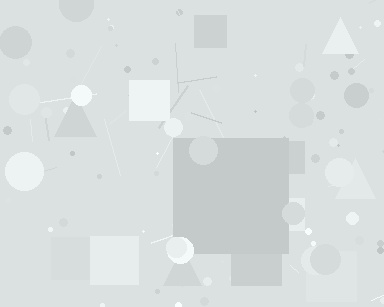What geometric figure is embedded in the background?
A square is embedded in the background.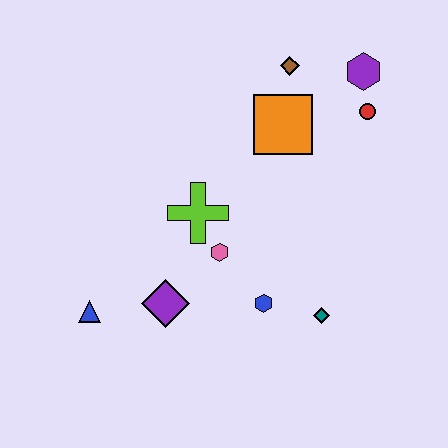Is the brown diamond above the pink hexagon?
Yes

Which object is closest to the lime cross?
The pink hexagon is closest to the lime cross.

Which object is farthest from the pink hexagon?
The purple hexagon is farthest from the pink hexagon.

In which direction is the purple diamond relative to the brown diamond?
The purple diamond is below the brown diamond.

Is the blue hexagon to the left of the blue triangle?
No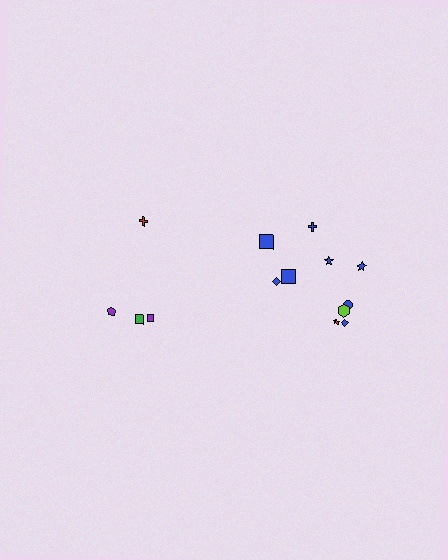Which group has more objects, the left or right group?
The right group.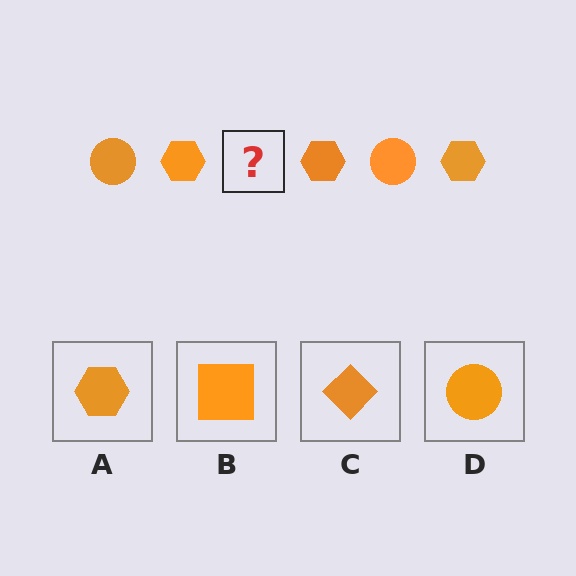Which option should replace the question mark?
Option D.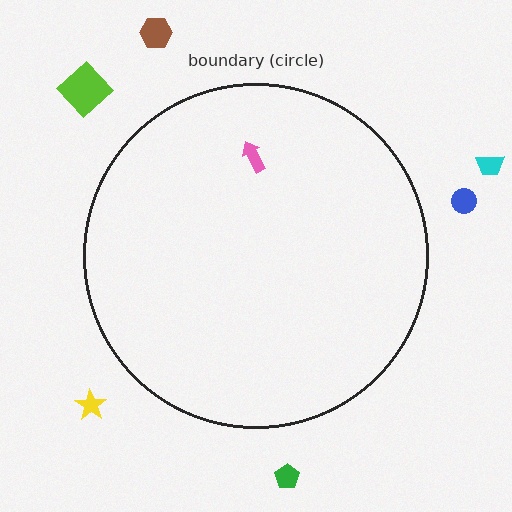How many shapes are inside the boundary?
1 inside, 6 outside.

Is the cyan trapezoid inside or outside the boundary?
Outside.